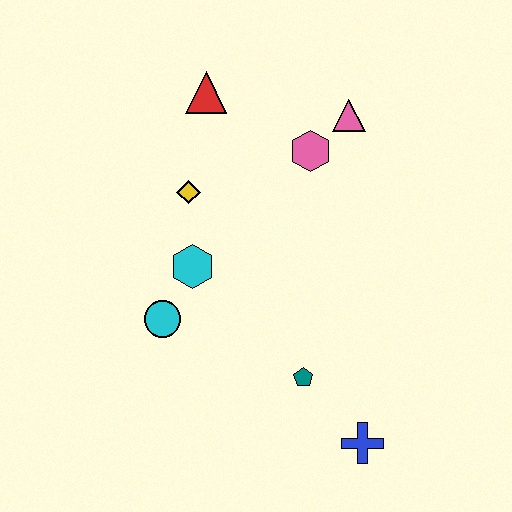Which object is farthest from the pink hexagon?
The blue cross is farthest from the pink hexagon.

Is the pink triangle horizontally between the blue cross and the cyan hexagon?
Yes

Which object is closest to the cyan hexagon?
The cyan circle is closest to the cyan hexagon.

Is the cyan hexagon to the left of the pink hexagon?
Yes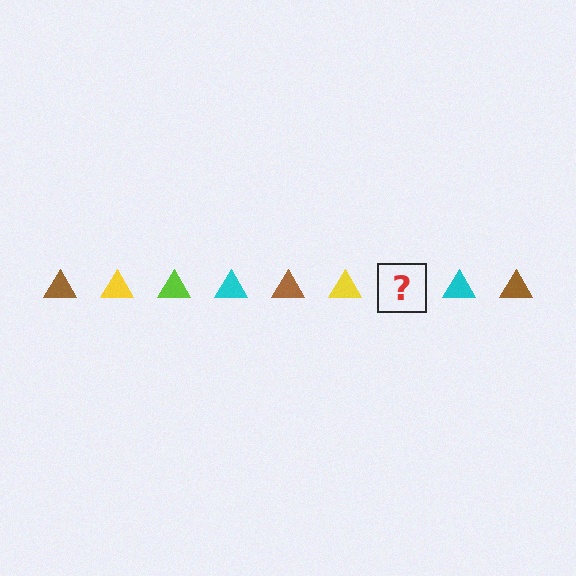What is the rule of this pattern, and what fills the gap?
The rule is that the pattern cycles through brown, yellow, lime, cyan triangles. The gap should be filled with a lime triangle.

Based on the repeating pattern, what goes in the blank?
The blank should be a lime triangle.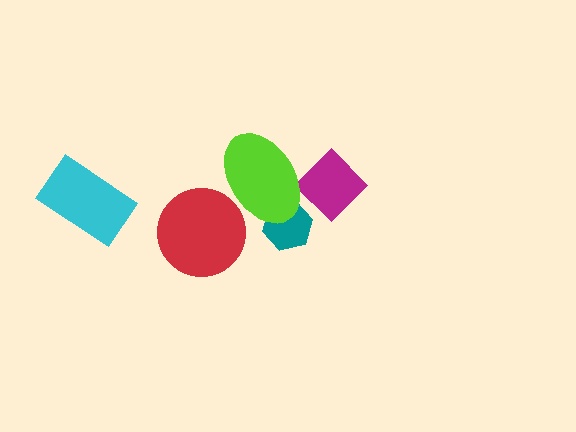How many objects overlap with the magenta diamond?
1 object overlaps with the magenta diamond.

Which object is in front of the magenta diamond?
The lime ellipse is in front of the magenta diamond.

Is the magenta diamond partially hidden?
Yes, it is partially covered by another shape.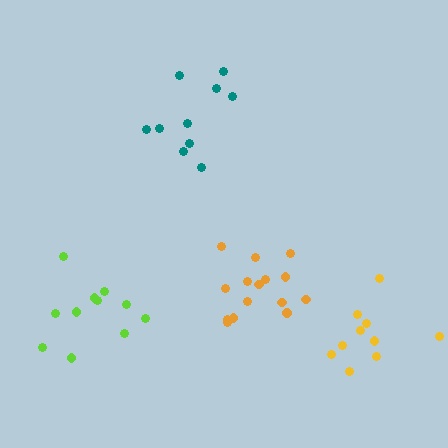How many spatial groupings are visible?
There are 4 spatial groupings.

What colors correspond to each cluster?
The clusters are colored: teal, yellow, lime, orange.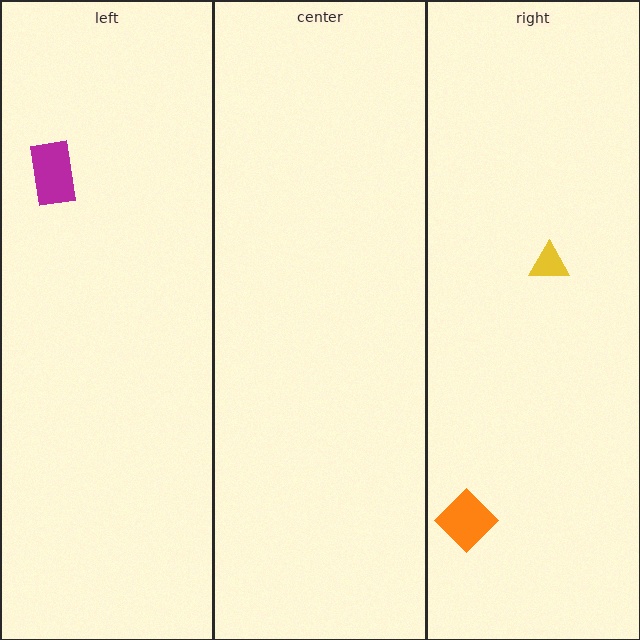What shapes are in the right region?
The yellow triangle, the orange diamond.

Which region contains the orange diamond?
The right region.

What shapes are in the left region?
The magenta rectangle.